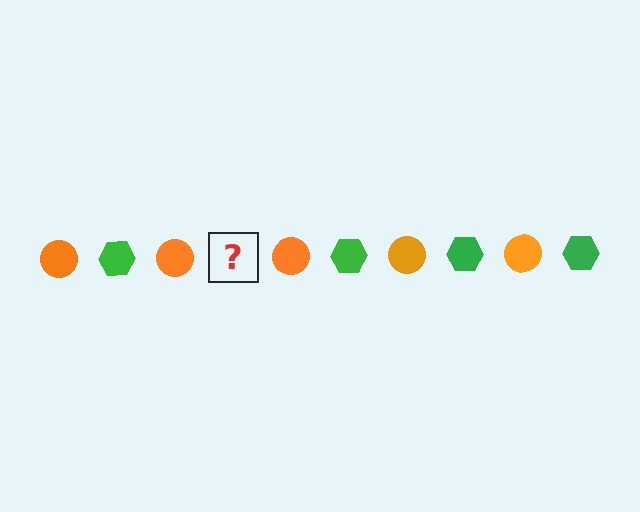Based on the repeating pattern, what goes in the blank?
The blank should be a green hexagon.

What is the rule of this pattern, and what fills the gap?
The rule is that the pattern alternates between orange circle and green hexagon. The gap should be filled with a green hexagon.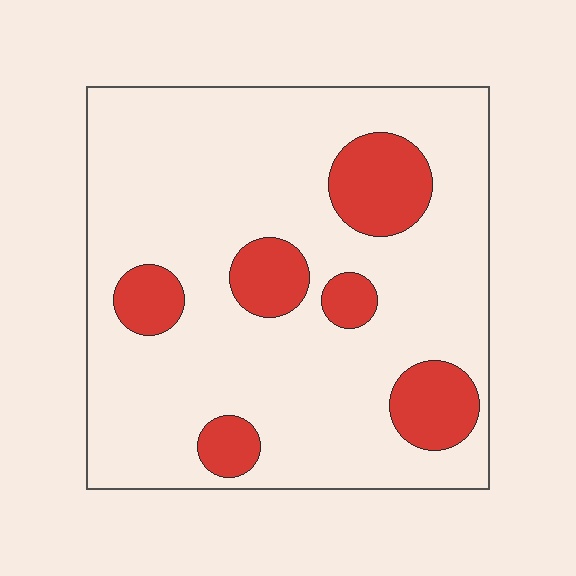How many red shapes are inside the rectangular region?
6.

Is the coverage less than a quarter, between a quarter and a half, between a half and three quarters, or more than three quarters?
Less than a quarter.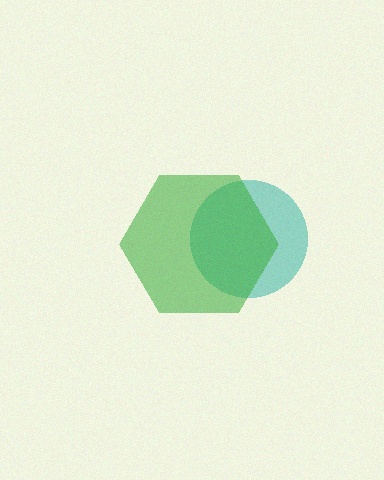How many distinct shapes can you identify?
There are 2 distinct shapes: a teal circle, a green hexagon.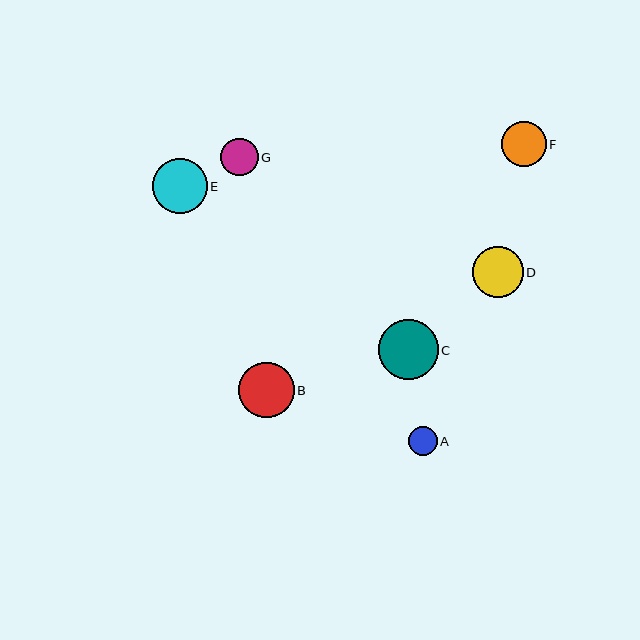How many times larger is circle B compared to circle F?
Circle B is approximately 1.2 times the size of circle F.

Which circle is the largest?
Circle C is the largest with a size of approximately 59 pixels.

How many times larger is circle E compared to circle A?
Circle E is approximately 1.9 times the size of circle A.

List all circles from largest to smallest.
From largest to smallest: C, B, E, D, F, G, A.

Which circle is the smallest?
Circle A is the smallest with a size of approximately 29 pixels.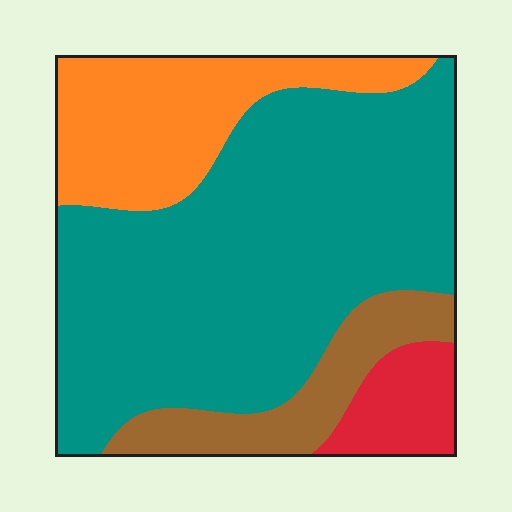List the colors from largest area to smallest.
From largest to smallest: teal, orange, brown, red.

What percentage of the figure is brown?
Brown takes up less than a quarter of the figure.